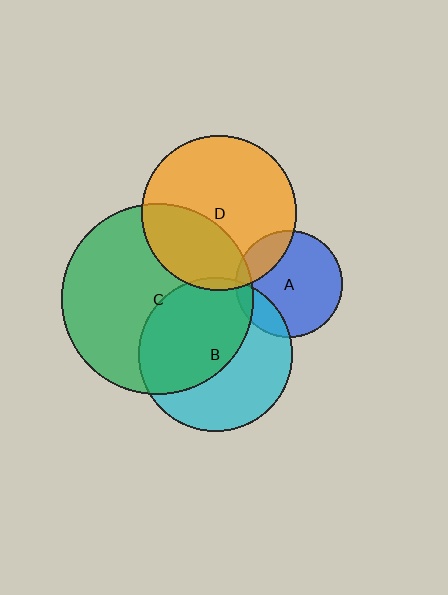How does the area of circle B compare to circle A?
Approximately 2.1 times.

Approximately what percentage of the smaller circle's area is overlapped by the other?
Approximately 20%.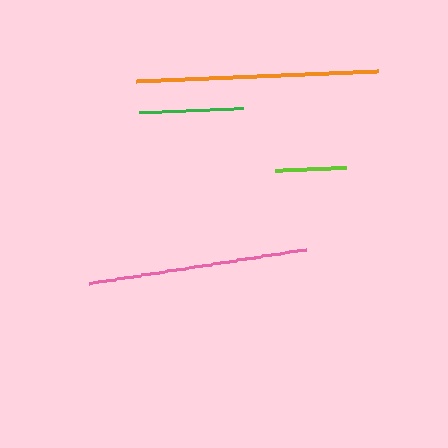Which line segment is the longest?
The orange line is the longest at approximately 242 pixels.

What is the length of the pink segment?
The pink segment is approximately 219 pixels long.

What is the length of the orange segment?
The orange segment is approximately 242 pixels long.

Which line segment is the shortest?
The lime line is the shortest at approximately 70 pixels.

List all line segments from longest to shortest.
From longest to shortest: orange, pink, green, lime.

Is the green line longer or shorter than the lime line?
The green line is longer than the lime line.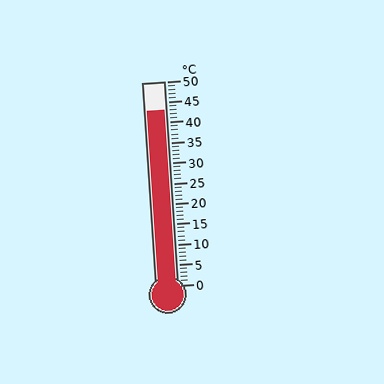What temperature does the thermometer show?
The thermometer shows approximately 43°C.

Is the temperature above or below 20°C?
The temperature is above 20°C.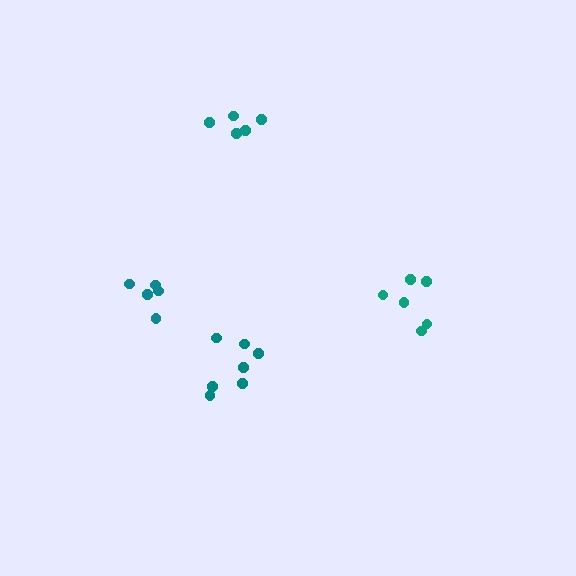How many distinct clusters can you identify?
There are 4 distinct clusters.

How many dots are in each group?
Group 1: 7 dots, Group 2: 5 dots, Group 3: 5 dots, Group 4: 6 dots (23 total).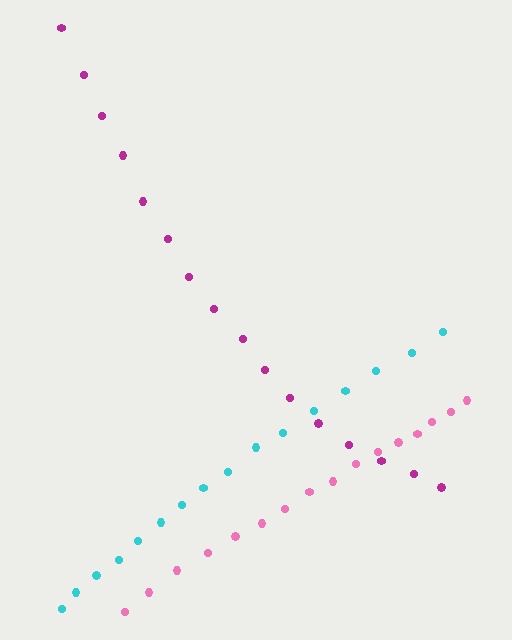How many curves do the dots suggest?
There are 3 distinct paths.